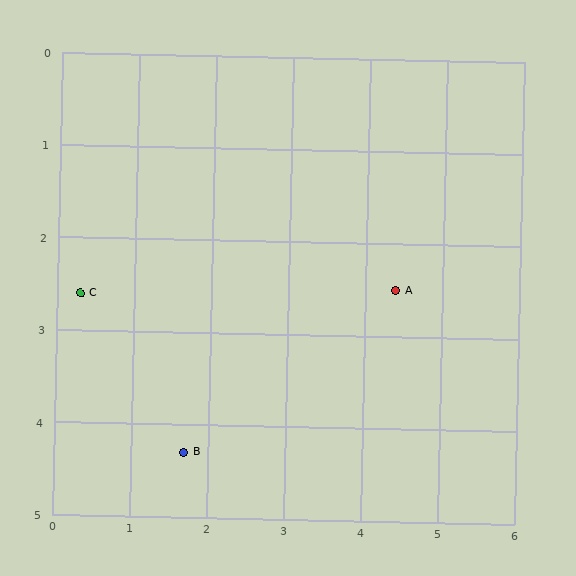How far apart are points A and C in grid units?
Points A and C are about 4.1 grid units apart.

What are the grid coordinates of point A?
Point A is at approximately (4.4, 2.5).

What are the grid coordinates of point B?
Point B is at approximately (1.7, 4.3).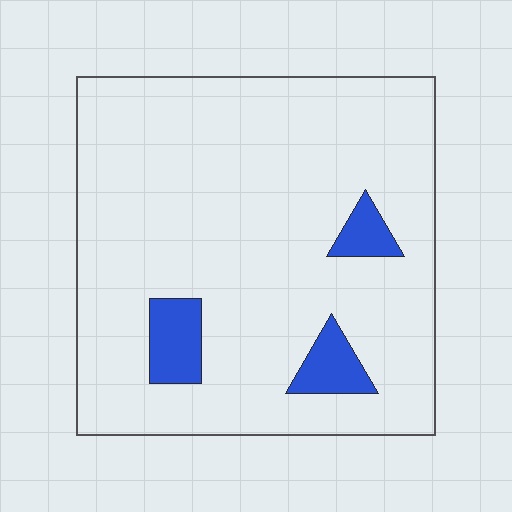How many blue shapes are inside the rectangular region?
3.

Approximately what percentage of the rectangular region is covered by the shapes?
Approximately 10%.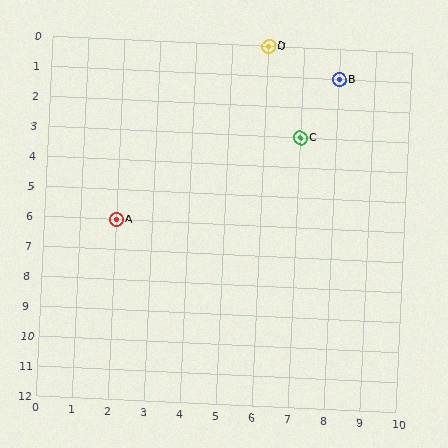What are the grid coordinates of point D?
Point D is at grid coordinates (6, 0).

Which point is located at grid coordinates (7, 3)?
Point C is at (7, 3).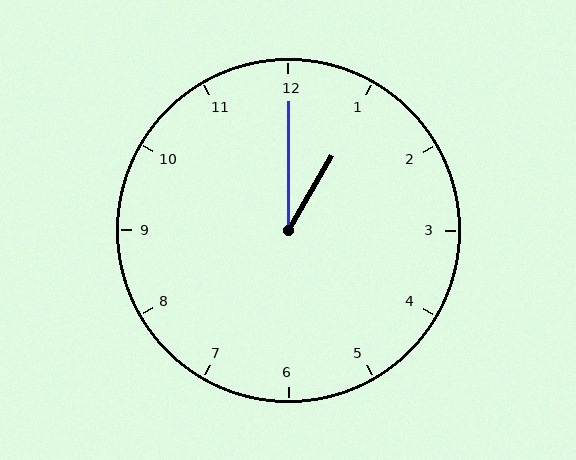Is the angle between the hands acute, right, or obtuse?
It is acute.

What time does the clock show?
1:00.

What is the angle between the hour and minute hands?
Approximately 30 degrees.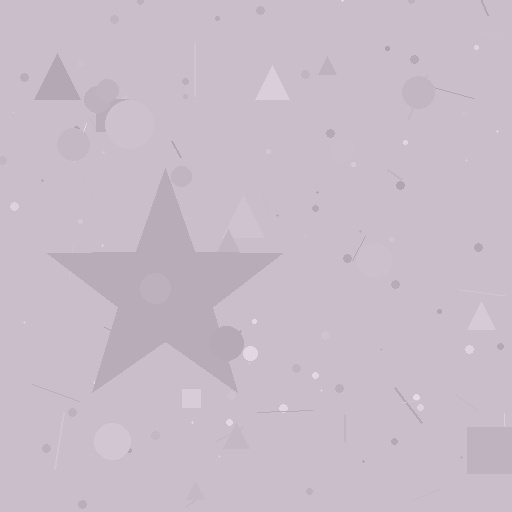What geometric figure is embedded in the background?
A star is embedded in the background.